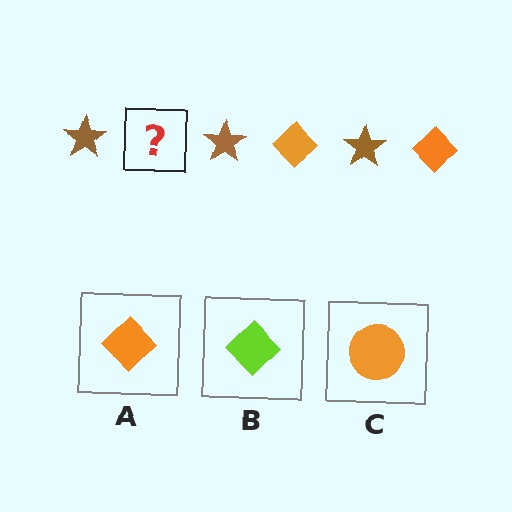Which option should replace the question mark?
Option A.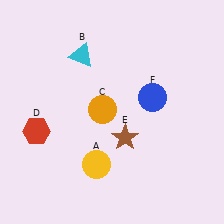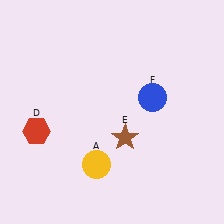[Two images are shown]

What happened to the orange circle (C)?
The orange circle (C) was removed in Image 2. It was in the top-left area of Image 1.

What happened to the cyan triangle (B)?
The cyan triangle (B) was removed in Image 2. It was in the top-left area of Image 1.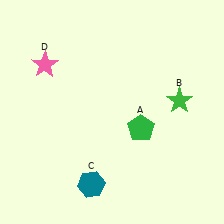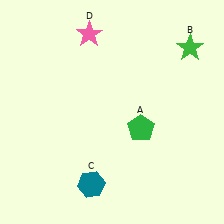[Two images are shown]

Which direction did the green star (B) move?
The green star (B) moved up.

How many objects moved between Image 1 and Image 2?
2 objects moved between the two images.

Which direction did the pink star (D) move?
The pink star (D) moved right.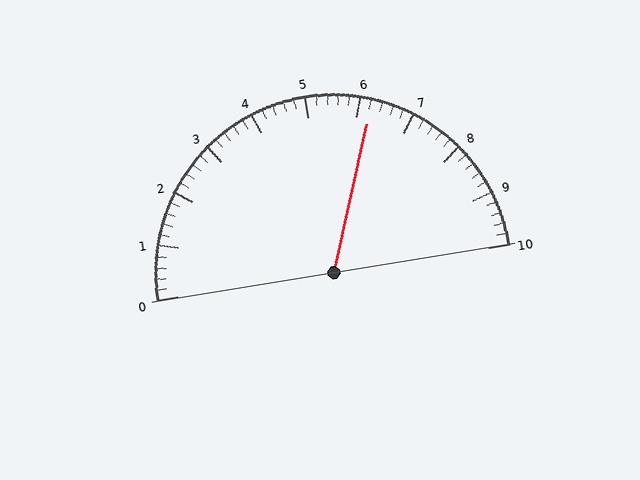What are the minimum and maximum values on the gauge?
The gauge ranges from 0 to 10.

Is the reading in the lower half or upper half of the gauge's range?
The reading is in the upper half of the range (0 to 10).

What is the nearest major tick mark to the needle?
The nearest major tick mark is 6.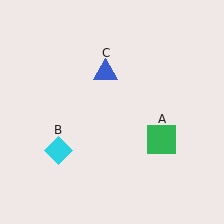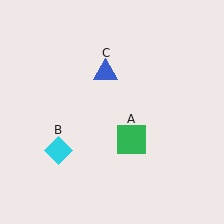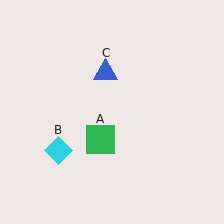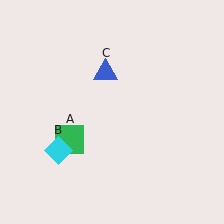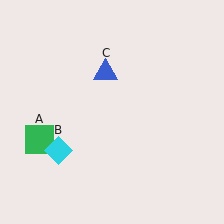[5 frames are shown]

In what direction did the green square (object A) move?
The green square (object A) moved left.